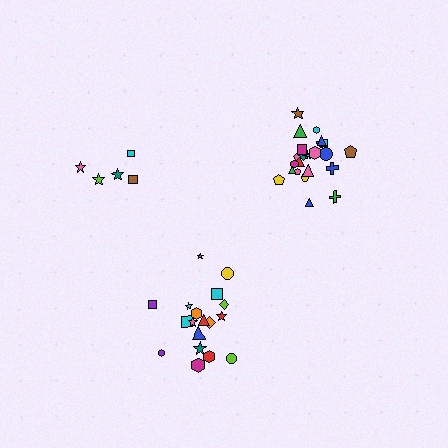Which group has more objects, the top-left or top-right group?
The top-right group.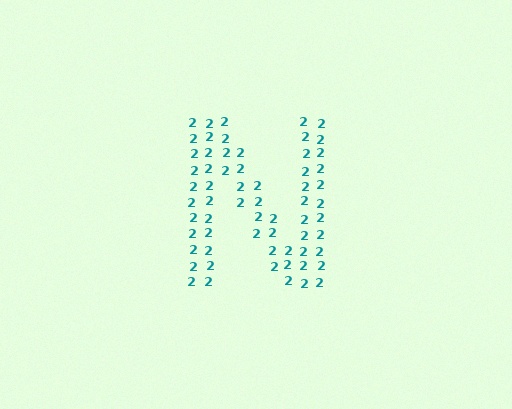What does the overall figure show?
The overall figure shows the letter N.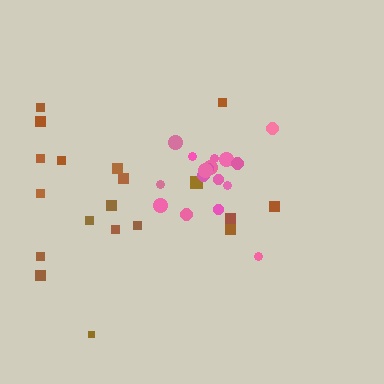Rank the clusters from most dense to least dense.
pink, brown.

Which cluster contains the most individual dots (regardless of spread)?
Brown (19).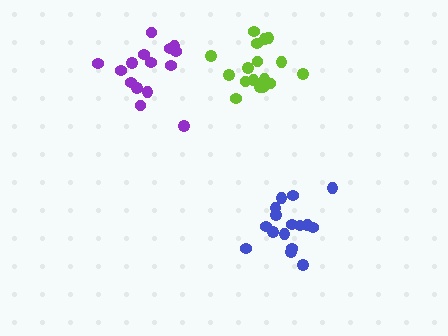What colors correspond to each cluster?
The clusters are colored: lime, blue, purple.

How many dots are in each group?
Group 1: 18 dots, Group 2: 16 dots, Group 3: 15 dots (49 total).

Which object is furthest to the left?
The purple cluster is leftmost.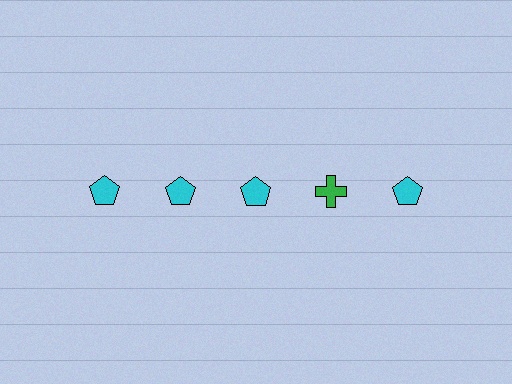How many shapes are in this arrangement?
There are 5 shapes arranged in a grid pattern.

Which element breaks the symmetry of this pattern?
The green cross in the top row, second from right column breaks the symmetry. All other shapes are cyan pentagons.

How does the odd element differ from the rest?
It differs in both color (green instead of cyan) and shape (cross instead of pentagon).